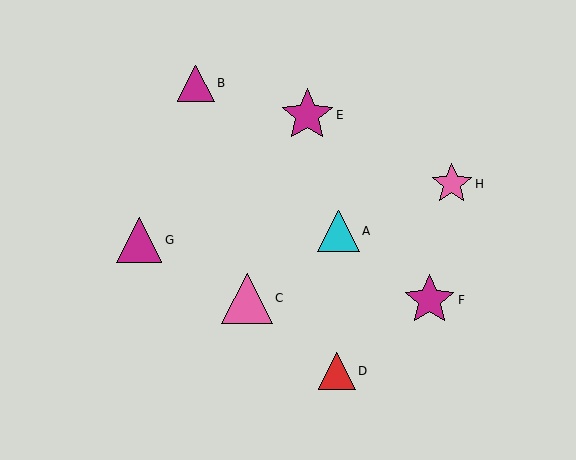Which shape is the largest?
The magenta star (labeled E) is the largest.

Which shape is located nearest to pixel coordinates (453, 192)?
The pink star (labeled H) at (452, 184) is nearest to that location.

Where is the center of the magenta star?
The center of the magenta star is at (307, 115).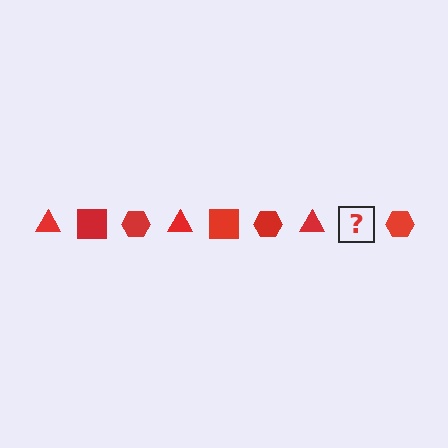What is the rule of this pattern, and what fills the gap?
The rule is that the pattern cycles through triangle, square, hexagon shapes in red. The gap should be filled with a red square.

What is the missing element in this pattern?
The missing element is a red square.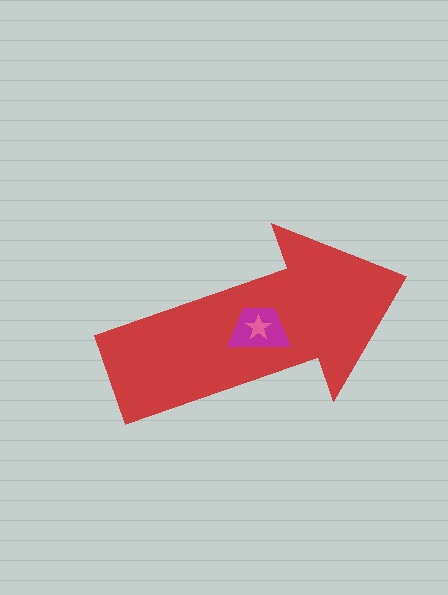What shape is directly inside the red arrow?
The magenta trapezoid.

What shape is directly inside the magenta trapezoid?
The pink star.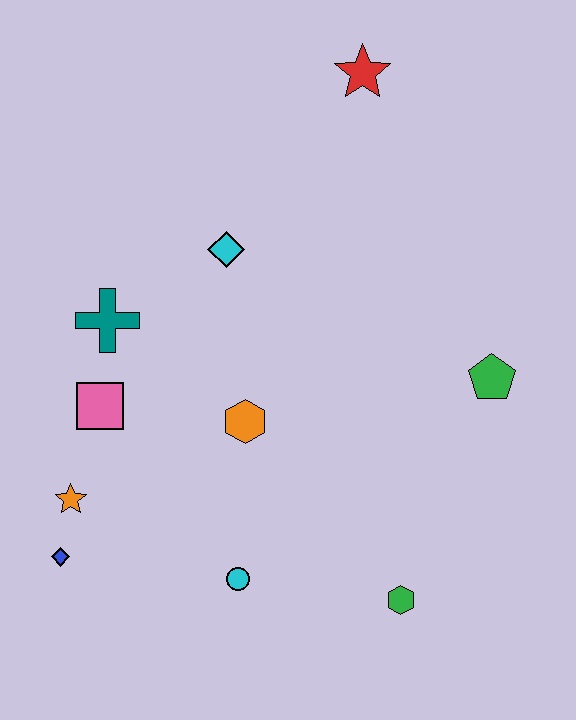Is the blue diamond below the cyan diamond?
Yes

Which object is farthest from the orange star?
The red star is farthest from the orange star.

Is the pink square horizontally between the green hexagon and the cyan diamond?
No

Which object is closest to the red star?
The cyan diamond is closest to the red star.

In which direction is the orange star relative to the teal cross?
The orange star is below the teal cross.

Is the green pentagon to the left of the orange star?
No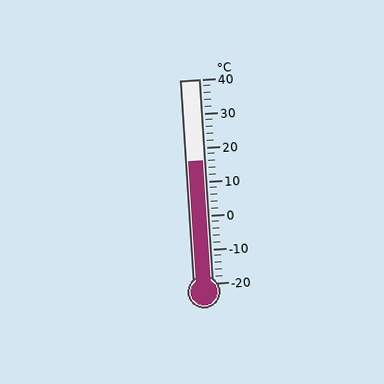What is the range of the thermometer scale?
The thermometer scale ranges from -20°C to 40°C.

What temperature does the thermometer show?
The thermometer shows approximately 16°C.